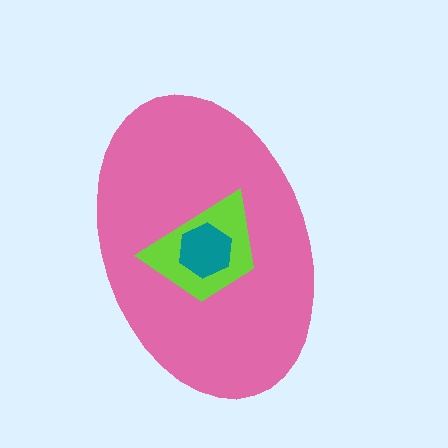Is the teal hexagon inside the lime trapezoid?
Yes.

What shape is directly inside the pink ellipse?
The lime trapezoid.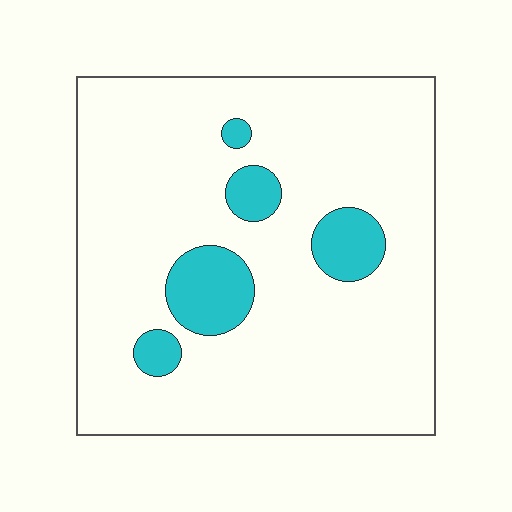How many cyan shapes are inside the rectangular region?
5.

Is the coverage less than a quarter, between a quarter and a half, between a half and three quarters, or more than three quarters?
Less than a quarter.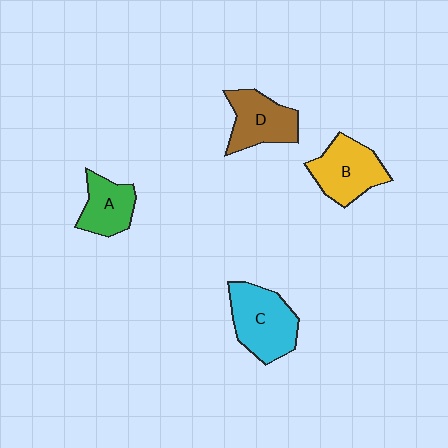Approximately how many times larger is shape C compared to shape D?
Approximately 1.2 times.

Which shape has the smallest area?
Shape A (green).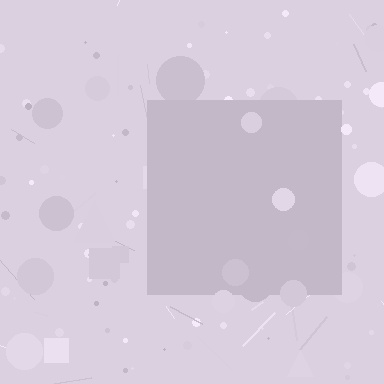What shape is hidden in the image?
A square is hidden in the image.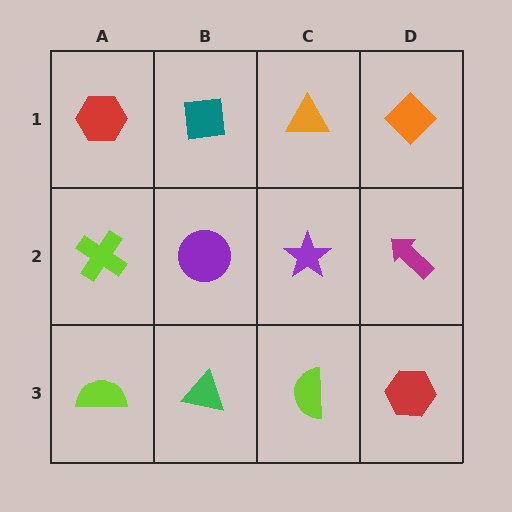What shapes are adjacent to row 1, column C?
A purple star (row 2, column C), a teal square (row 1, column B), an orange diamond (row 1, column D).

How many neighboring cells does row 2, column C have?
4.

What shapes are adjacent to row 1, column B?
A purple circle (row 2, column B), a red hexagon (row 1, column A), an orange triangle (row 1, column C).